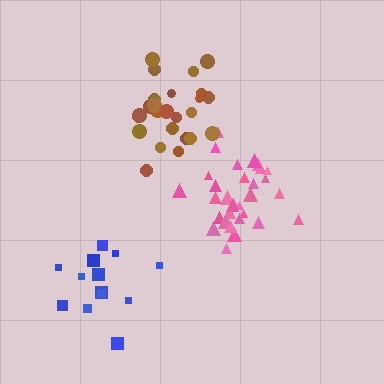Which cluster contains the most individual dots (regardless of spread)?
Pink (31).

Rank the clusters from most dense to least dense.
pink, brown, blue.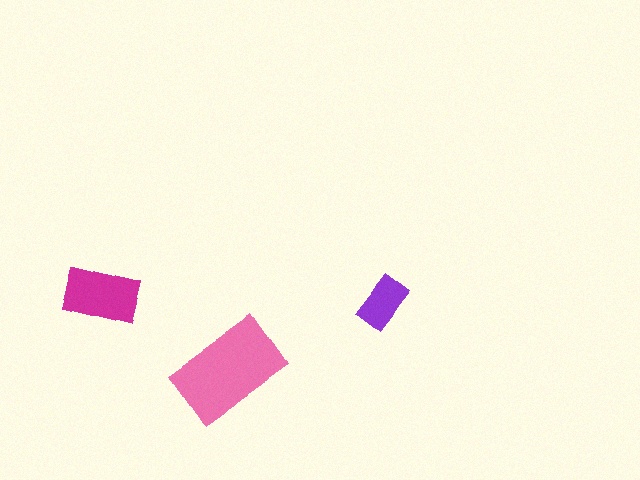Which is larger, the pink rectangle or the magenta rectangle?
The pink one.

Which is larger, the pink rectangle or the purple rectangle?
The pink one.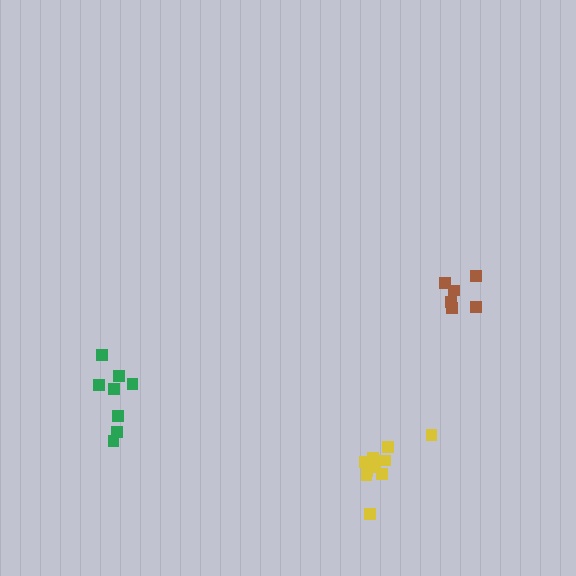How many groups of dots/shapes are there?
There are 3 groups.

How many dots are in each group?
Group 1: 6 dots, Group 2: 10 dots, Group 3: 8 dots (24 total).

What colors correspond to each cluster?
The clusters are colored: brown, yellow, green.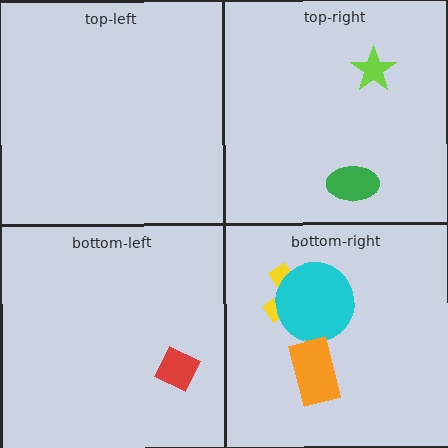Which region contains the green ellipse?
The top-right region.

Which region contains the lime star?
The top-right region.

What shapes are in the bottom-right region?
The yellow cross, the cyan circle, the orange rectangle.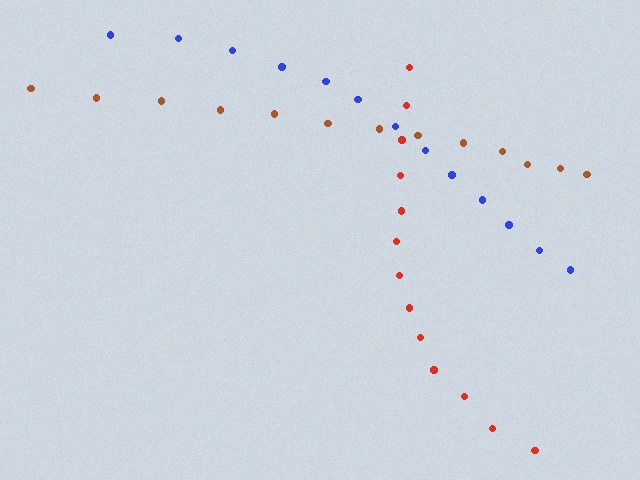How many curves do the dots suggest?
There are 3 distinct paths.